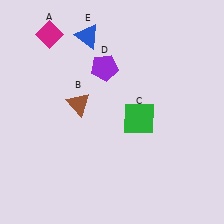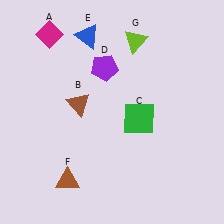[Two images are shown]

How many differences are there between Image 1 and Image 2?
There are 2 differences between the two images.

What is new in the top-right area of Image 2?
A lime triangle (G) was added in the top-right area of Image 2.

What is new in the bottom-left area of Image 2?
A brown triangle (F) was added in the bottom-left area of Image 2.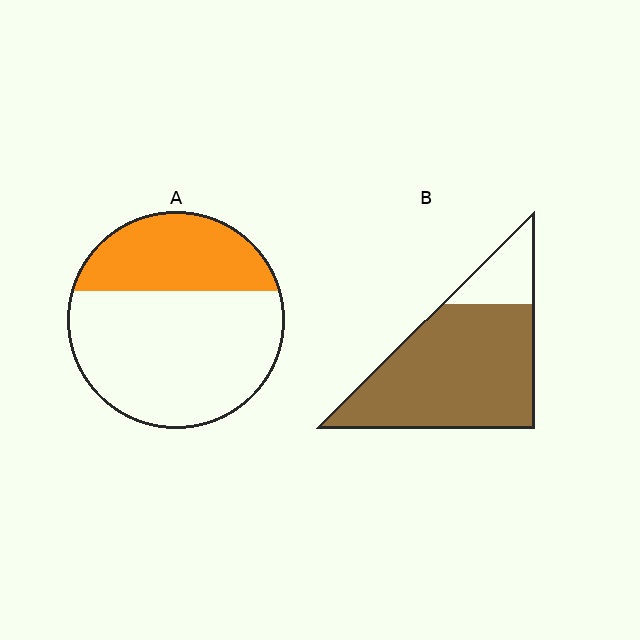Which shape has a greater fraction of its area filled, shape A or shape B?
Shape B.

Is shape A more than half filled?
No.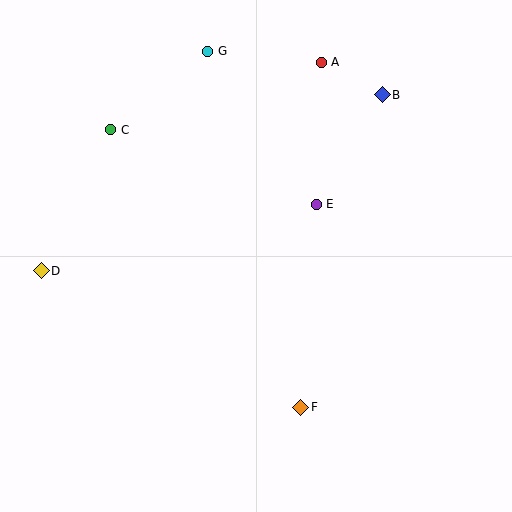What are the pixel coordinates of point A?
Point A is at (321, 62).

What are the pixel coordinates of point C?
Point C is at (111, 130).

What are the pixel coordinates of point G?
Point G is at (208, 51).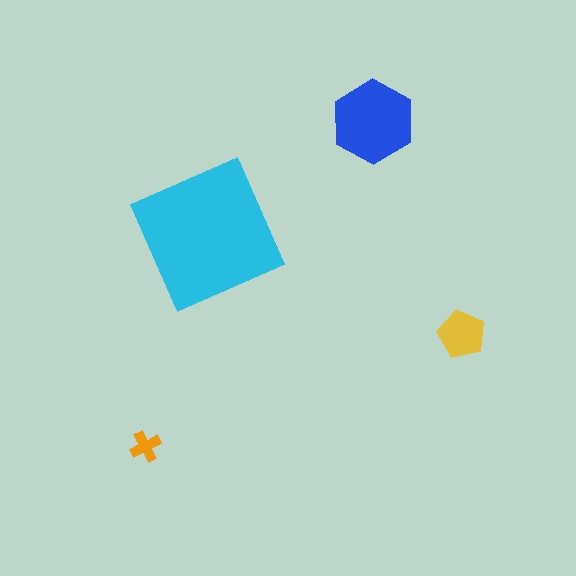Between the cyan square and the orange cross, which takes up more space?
The cyan square.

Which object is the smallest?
The orange cross.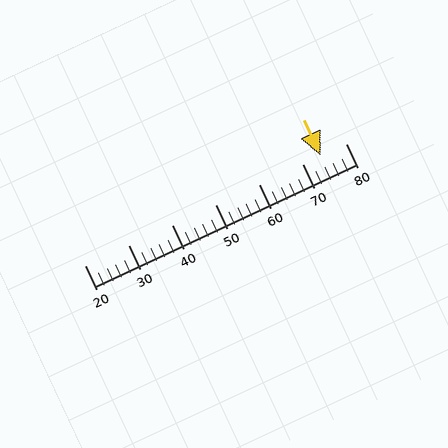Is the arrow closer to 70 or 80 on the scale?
The arrow is closer to 70.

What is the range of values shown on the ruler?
The ruler shows values from 20 to 80.